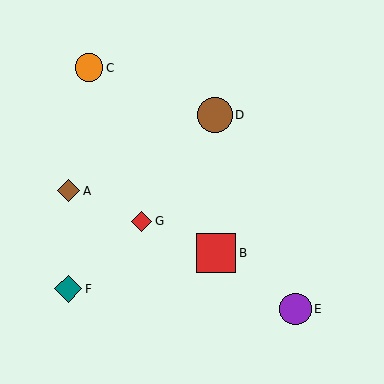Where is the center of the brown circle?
The center of the brown circle is at (215, 115).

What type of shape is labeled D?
Shape D is a brown circle.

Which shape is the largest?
The red square (labeled B) is the largest.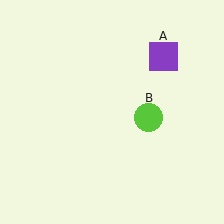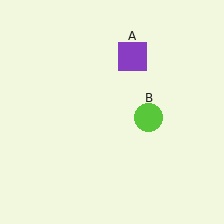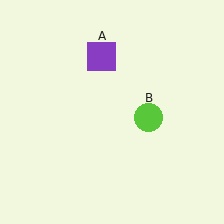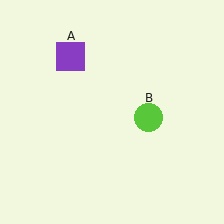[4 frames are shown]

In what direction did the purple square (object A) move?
The purple square (object A) moved left.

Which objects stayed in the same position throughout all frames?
Lime circle (object B) remained stationary.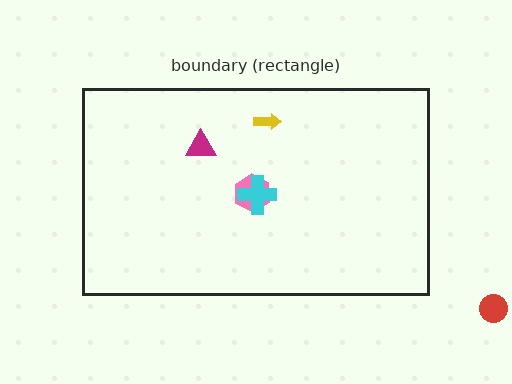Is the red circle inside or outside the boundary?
Outside.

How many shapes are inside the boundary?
4 inside, 1 outside.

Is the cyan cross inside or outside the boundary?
Inside.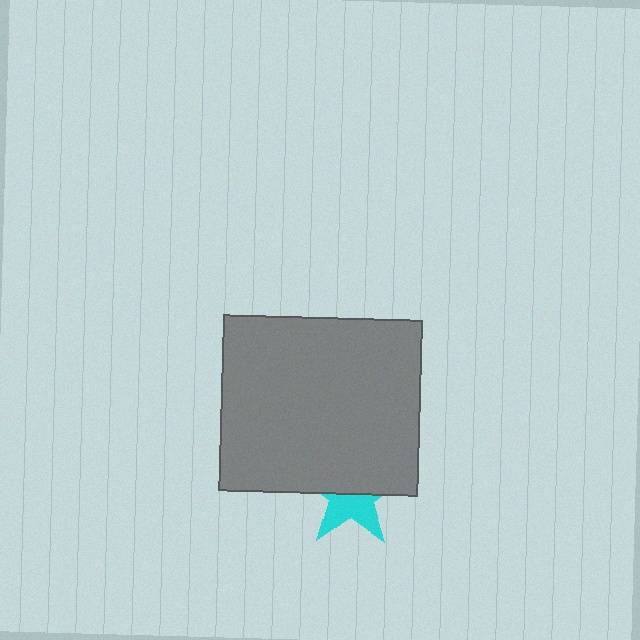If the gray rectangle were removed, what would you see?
You would see the complete cyan star.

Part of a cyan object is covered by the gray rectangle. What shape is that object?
It is a star.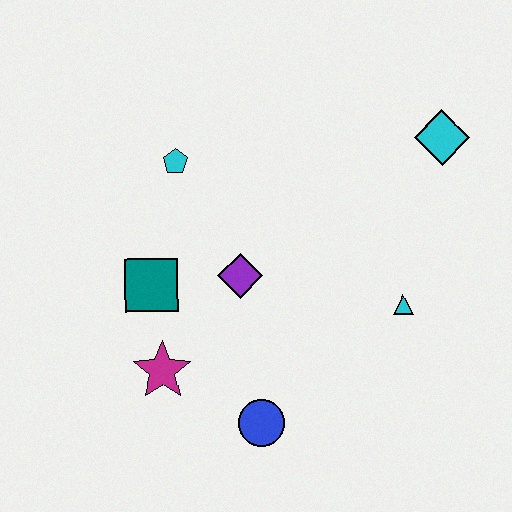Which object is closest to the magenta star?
The teal square is closest to the magenta star.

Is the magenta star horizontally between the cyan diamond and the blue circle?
No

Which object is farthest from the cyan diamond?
The magenta star is farthest from the cyan diamond.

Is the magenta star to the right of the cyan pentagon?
No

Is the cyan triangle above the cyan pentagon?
No